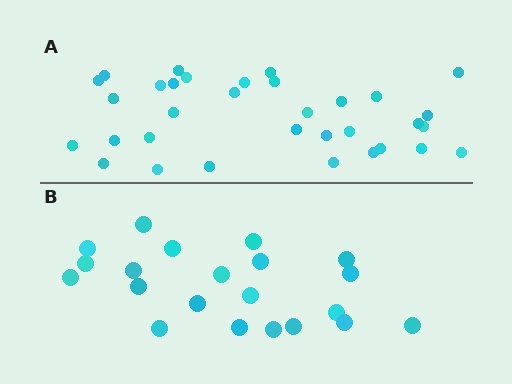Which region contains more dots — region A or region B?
Region A (the top region) has more dots.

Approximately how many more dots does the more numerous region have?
Region A has roughly 12 or so more dots than region B.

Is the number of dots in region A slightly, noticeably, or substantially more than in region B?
Region A has substantially more. The ratio is roughly 1.6 to 1.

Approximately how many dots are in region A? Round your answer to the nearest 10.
About 30 dots. (The exact count is 33, which rounds to 30.)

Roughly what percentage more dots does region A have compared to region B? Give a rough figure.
About 55% more.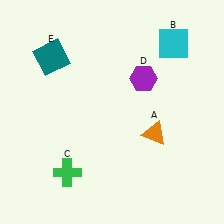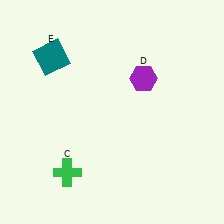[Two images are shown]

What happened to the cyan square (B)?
The cyan square (B) was removed in Image 2. It was in the top-right area of Image 1.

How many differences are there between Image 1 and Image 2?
There are 2 differences between the two images.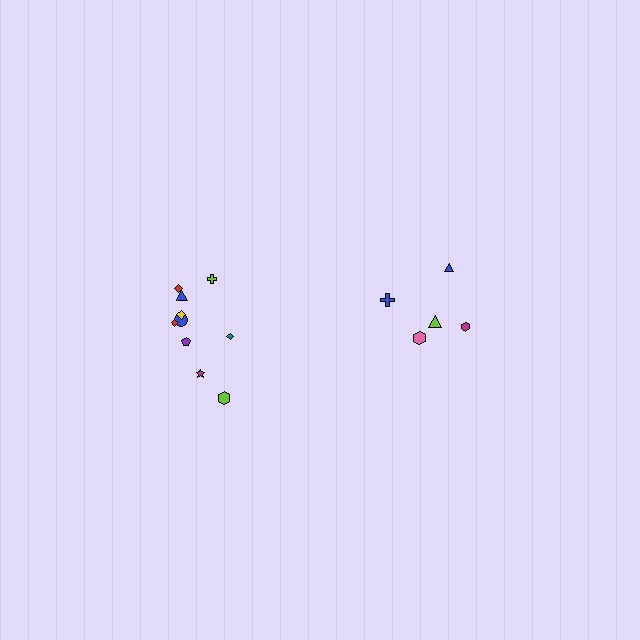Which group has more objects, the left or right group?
The left group.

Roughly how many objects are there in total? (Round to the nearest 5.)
Roughly 15 objects in total.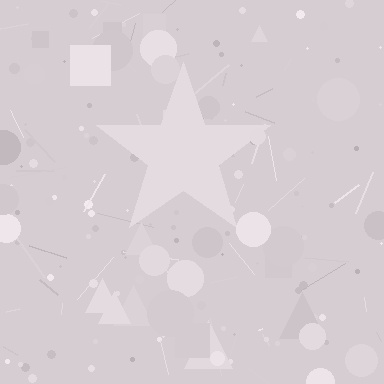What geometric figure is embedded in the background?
A star is embedded in the background.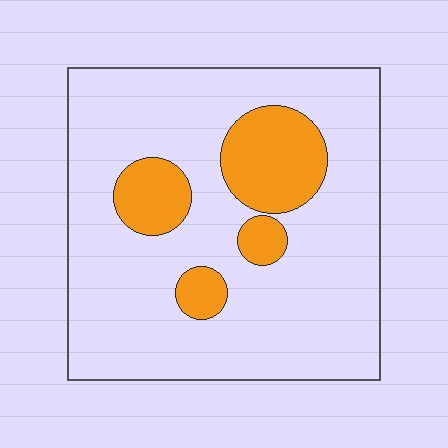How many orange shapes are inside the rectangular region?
4.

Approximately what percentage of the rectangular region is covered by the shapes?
Approximately 20%.